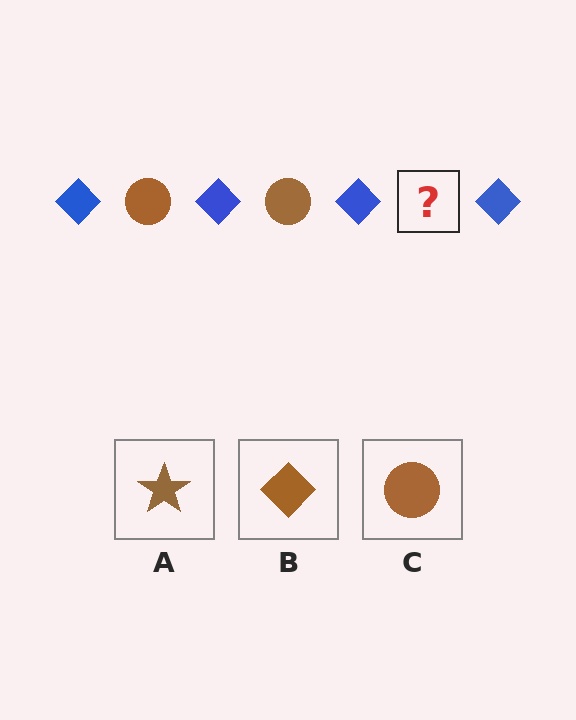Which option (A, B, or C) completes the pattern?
C.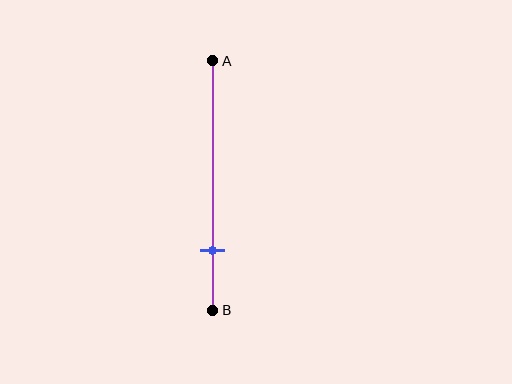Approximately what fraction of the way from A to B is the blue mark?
The blue mark is approximately 75% of the way from A to B.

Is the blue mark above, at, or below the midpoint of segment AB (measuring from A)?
The blue mark is below the midpoint of segment AB.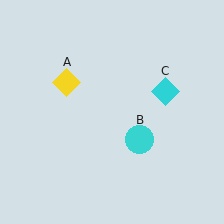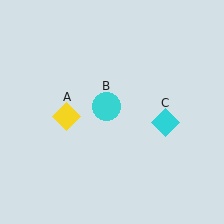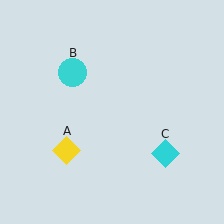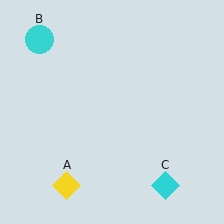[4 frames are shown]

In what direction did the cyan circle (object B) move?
The cyan circle (object B) moved up and to the left.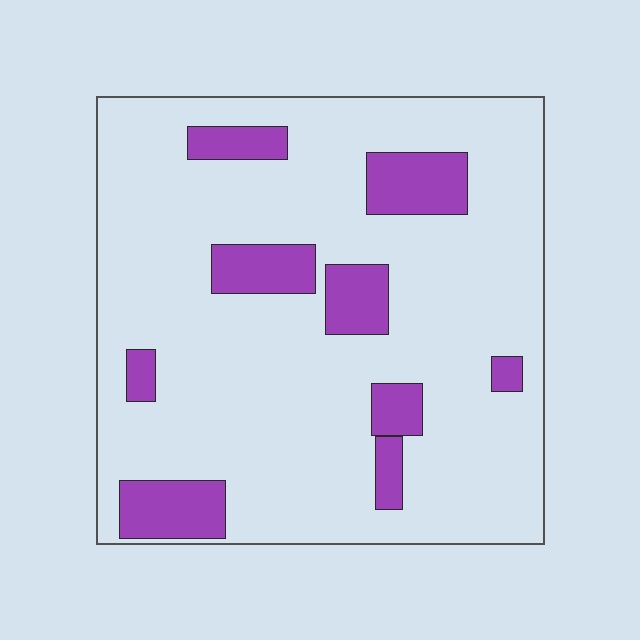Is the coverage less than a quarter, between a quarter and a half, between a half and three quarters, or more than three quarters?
Less than a quarter.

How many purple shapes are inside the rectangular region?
9.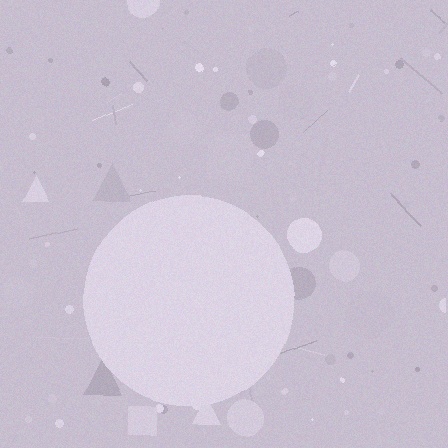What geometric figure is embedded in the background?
A circle is embedded in the background.